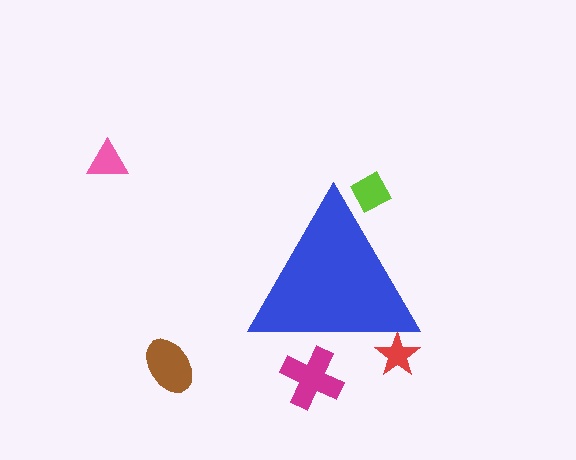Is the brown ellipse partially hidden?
No, the brown ellipse is fully visible.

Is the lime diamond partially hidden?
Yes, the lime diamond is partially hidden behind the blue triangle.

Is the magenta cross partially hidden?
Yes, the magenta cross is partially hidden behind the blue triangle.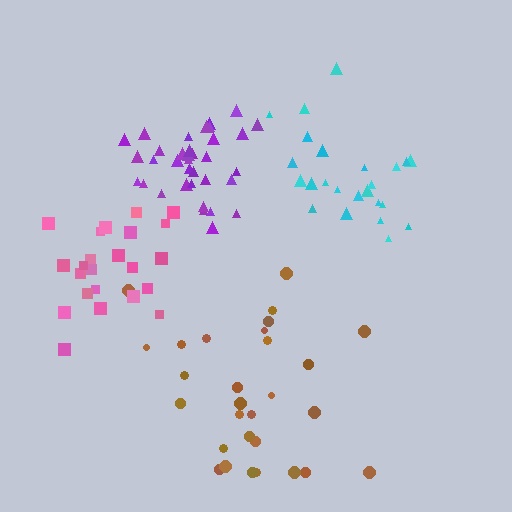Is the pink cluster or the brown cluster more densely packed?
Pink.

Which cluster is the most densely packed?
Purple.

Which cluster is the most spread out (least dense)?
Brown.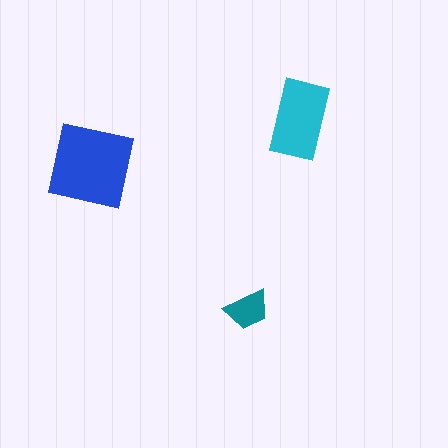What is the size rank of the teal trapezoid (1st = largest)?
3rd.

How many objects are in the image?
There are 3 objects in the image.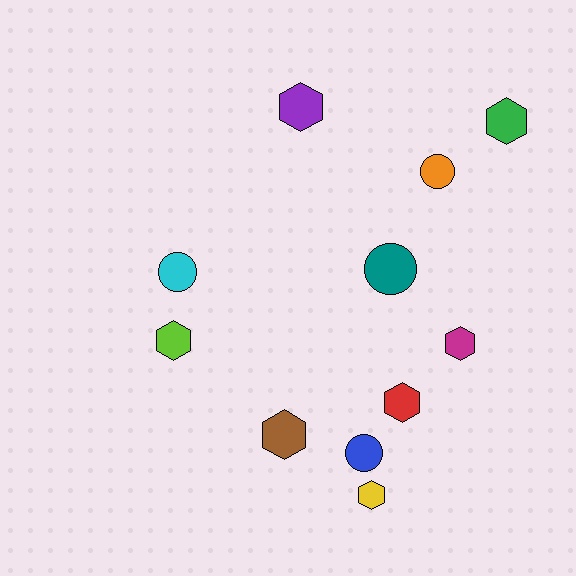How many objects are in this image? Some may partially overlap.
There are 11 objects.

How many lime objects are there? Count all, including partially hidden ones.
There is 1 lime object.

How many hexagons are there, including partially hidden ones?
There are 7 hexagons.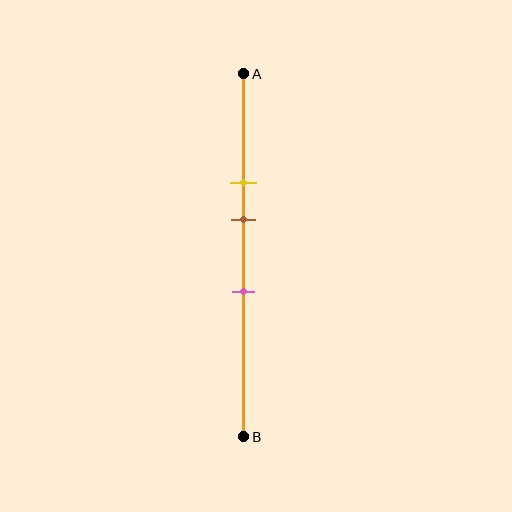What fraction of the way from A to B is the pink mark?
The pink mark is approximately 60% (0.6) of the way from A to B.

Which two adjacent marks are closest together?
The yellow and brown marks are the closest adjacent pair.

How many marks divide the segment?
There are 3 marks dividing the segment.